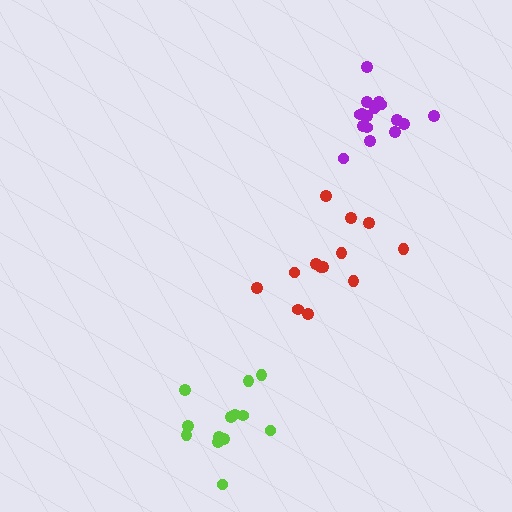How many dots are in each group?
Group 1: 13 dots, Group 2: 13 dots, Group 3: 16 dots (42 total).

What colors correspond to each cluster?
The clusters are colored: red, lime, purple.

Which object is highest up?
The purple cluster is topmost.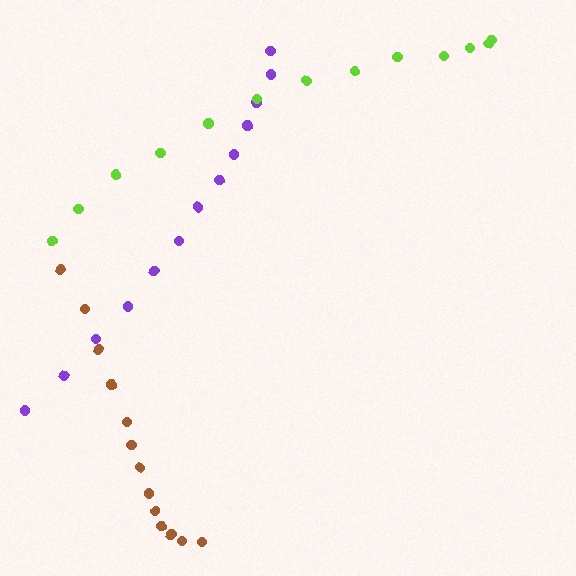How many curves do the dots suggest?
There are 3 distinct paths.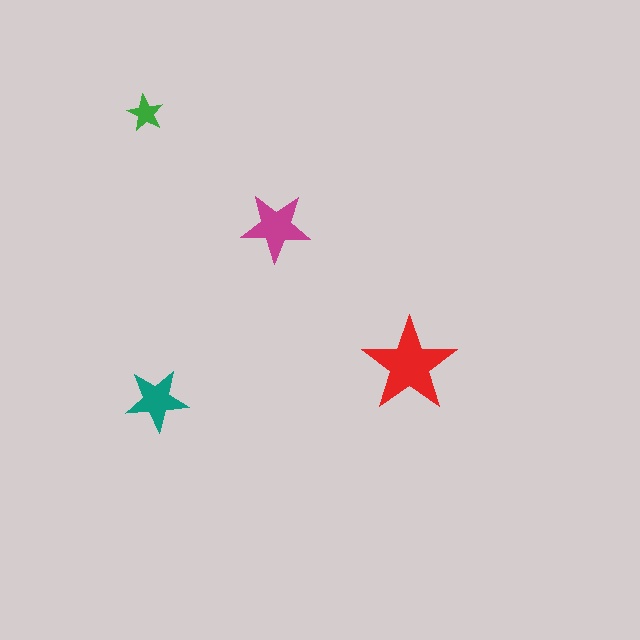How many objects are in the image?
There are 4 objects in the image.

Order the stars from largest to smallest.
the red one, the magenta one, the teal one, the green one.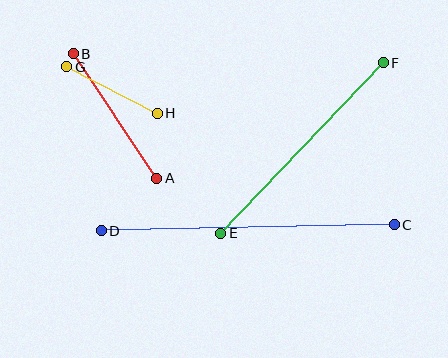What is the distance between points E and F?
The distance is approximately 236 pixels.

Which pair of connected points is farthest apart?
Points C and D are farthest apart.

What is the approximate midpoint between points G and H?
The midpoint is at approximately (112, 90) pixels.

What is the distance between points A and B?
The distance is approximately 150 pixels.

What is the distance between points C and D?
The distance is approximately 293 pixels.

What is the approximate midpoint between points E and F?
The midpoint is at approximately (302, 148) pixels.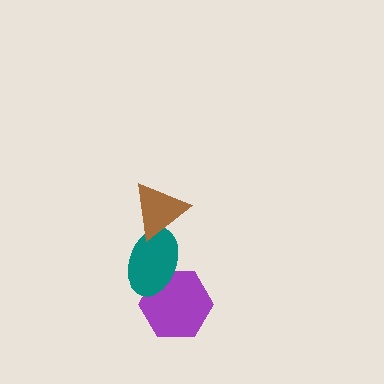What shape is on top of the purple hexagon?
The teal ellipse is on top of the purple hexagon.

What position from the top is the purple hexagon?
The purple hexagon is 3rd from the top.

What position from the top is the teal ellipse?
The teal ellipse is 2nd from the top.